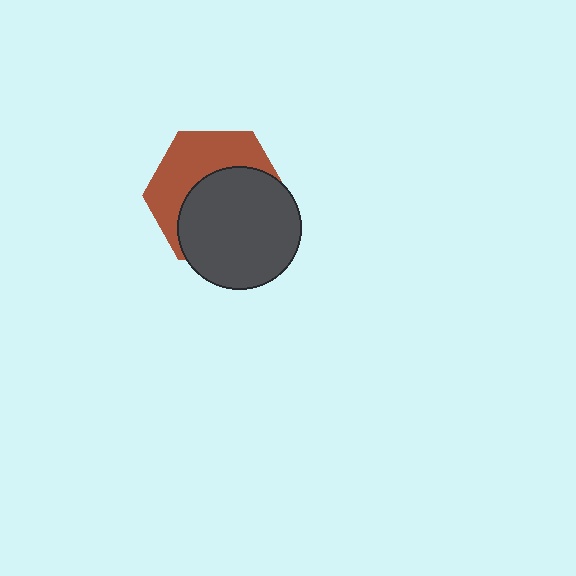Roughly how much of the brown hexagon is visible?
A small part of it is visible (roughly 44%).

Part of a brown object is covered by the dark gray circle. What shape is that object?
It is a hexagon.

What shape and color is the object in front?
The object in front is a dark gray circle.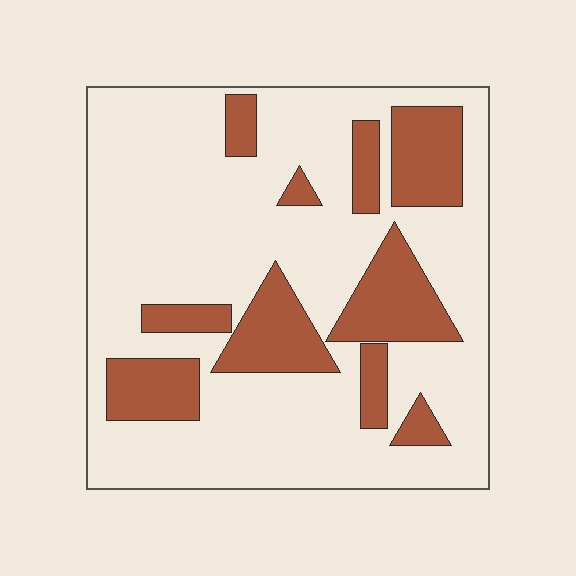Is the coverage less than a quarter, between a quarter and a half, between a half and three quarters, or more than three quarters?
Between a quarter and a half.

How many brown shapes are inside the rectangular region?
10.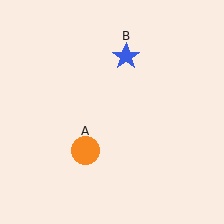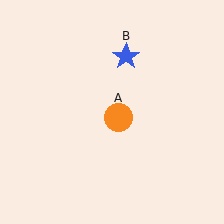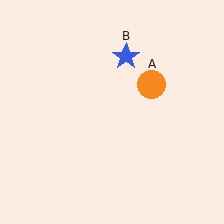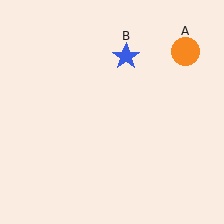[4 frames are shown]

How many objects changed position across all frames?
1 object changed position: orange circle (object A).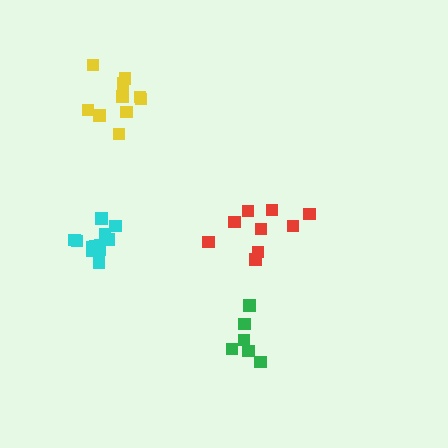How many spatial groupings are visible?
There are 4 spatial groupings.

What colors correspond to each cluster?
The clusters are colored: red, yellow, green, cyan.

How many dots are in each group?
Group 1: 9 dots, Group 2: 10 dots, Group 3: 6 dots, Group 4: 12 dots (37 total).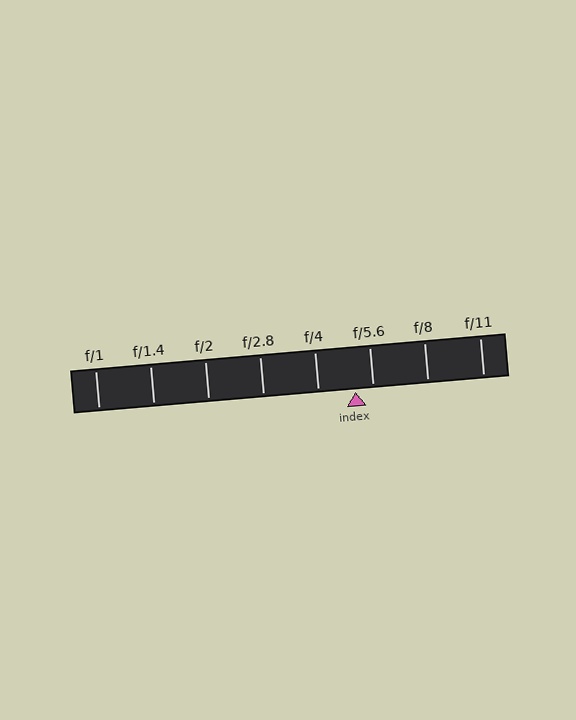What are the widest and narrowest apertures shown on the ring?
The widest aperture shown is f/1 and the narrowest is f/11.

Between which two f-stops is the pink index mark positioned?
The index mark is between f/4 and f/5.6.